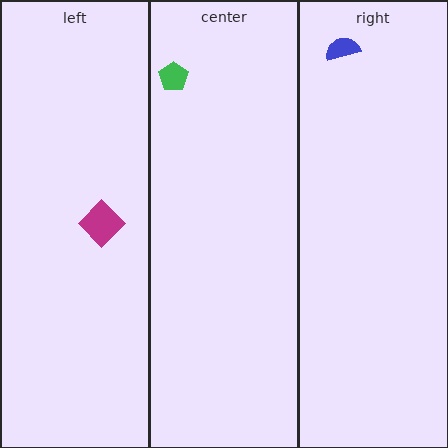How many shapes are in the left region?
1.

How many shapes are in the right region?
1.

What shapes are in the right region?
The blue semicircle.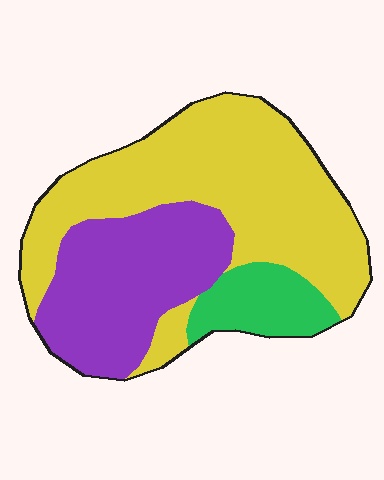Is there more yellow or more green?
Yellow.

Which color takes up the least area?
Green, at roughly 10%.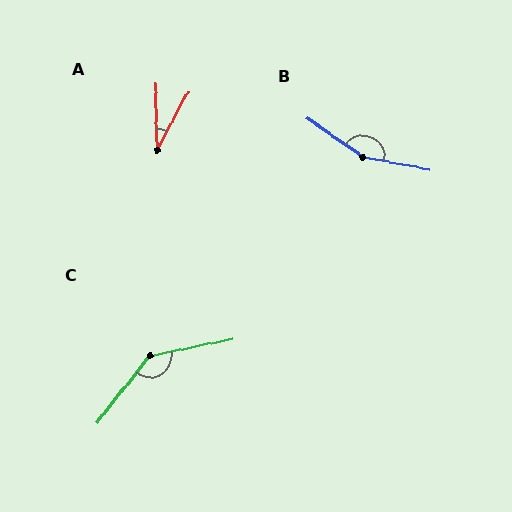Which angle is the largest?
B, at approximately 155 degrees.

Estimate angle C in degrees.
Approximately 140 degrees.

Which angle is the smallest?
A, at approximately 29 degrees.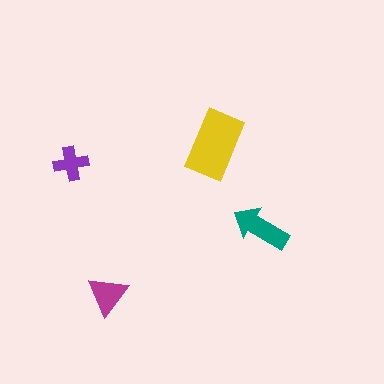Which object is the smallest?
The purple cross.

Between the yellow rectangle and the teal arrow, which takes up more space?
The yellow rectangle.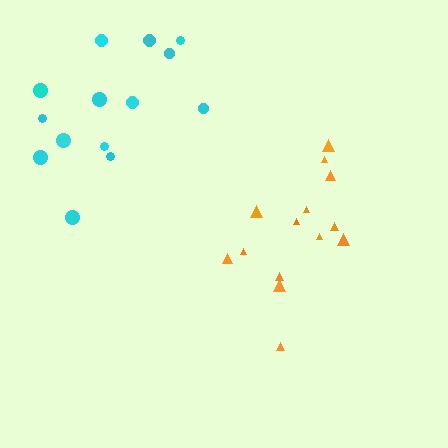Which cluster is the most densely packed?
Orange.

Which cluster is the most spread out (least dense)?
Cyan.